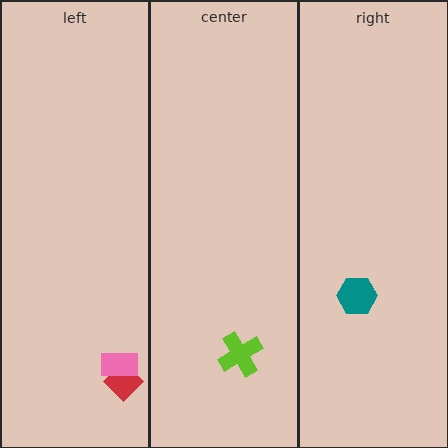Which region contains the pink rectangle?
The left region.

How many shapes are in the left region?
2.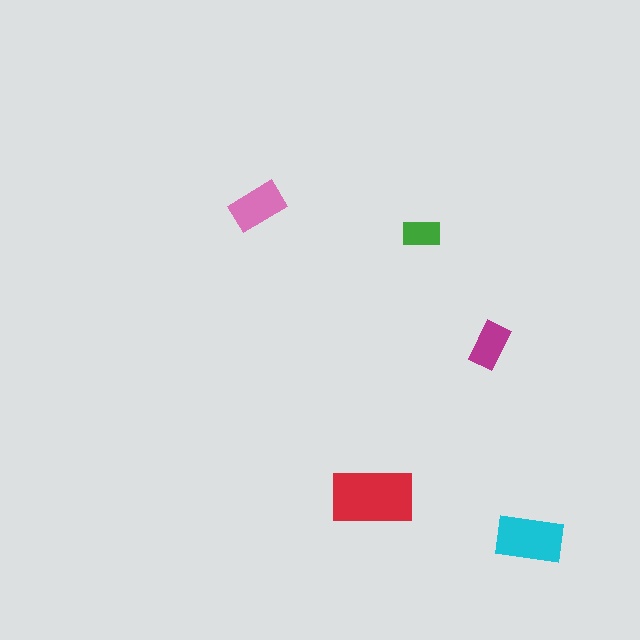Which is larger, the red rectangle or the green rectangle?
The red one.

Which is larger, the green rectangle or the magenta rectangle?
The magenta one.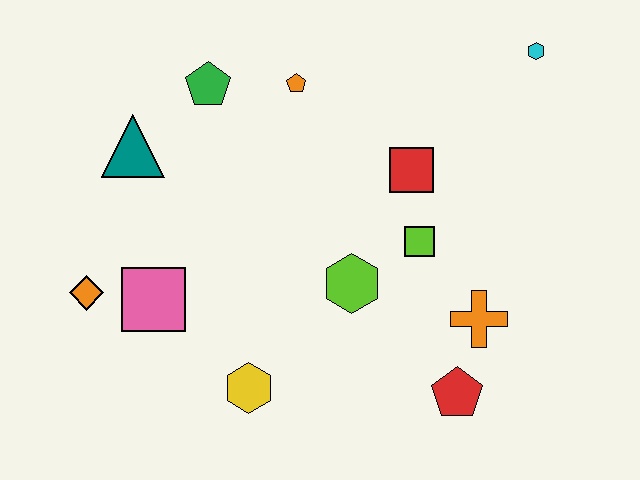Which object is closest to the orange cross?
The red pentagon is closest to the orange cross.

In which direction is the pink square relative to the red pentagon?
The pink square is to the left of the red pentagon.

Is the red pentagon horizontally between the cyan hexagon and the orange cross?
No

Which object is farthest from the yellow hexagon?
The cyan hexagon is farthest from the yellow hexagon.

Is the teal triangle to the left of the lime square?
Yes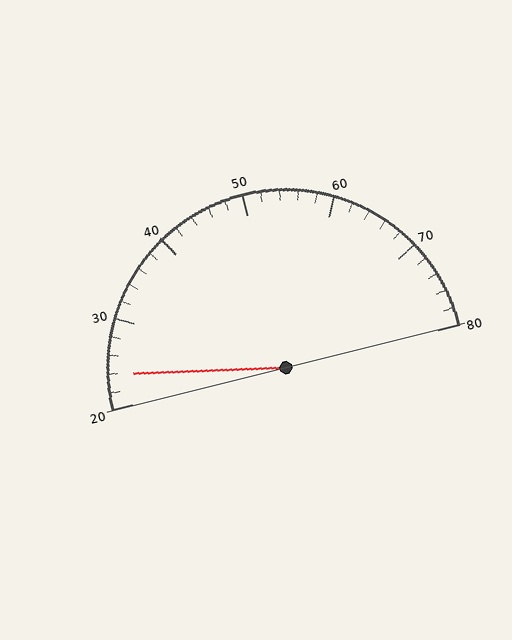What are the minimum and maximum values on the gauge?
The gauge ranges from 20 to 80.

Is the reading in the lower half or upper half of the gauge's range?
The reading is in the lower half of the range (20 to 80).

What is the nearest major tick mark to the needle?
The nearest major tick mark is 20.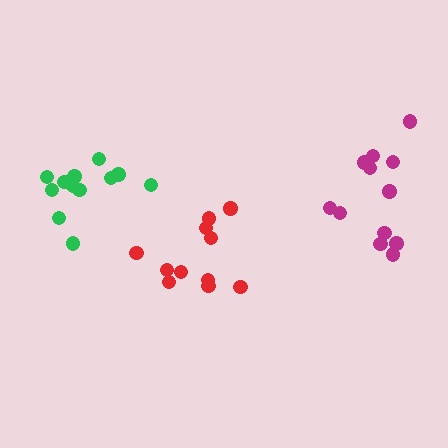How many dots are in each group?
Group 1: 12 dots, Group 2: 12 dots, Group 3: 11 dots (35 total).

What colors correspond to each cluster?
The clusters are colored: magenta, green, red.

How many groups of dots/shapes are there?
There are 3 groups.